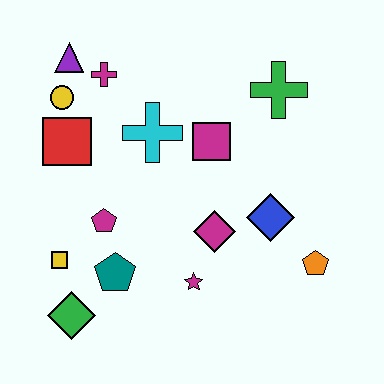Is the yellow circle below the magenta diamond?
No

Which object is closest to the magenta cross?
The purple triangle is closest to the magenta cross.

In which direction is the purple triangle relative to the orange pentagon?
The purple triangle is to the left of the orange pentagon.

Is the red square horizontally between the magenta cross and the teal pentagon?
No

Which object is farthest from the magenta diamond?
The purple triangle is farthest from the magenta diamond.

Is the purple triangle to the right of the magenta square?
No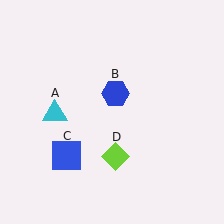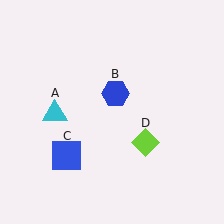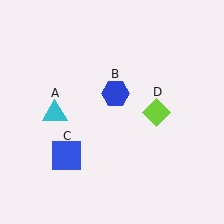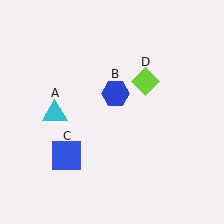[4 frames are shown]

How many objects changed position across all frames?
1 object changed position: lime diamond (object D).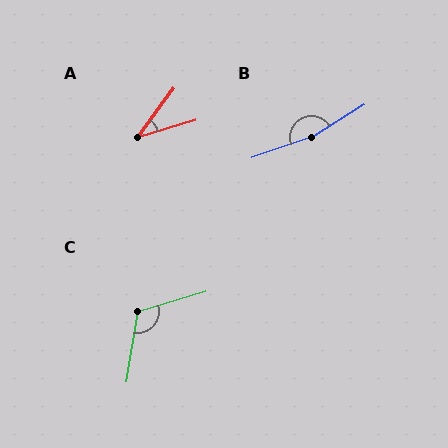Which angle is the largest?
B, at approximately 167 degrees.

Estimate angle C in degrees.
Approximately 116 degrees.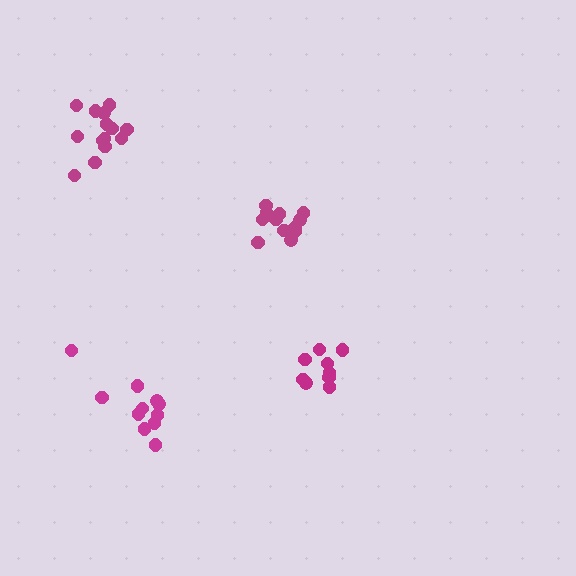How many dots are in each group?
Group 1: 11 dots, Group 2: 12 dots, Group 3: 14 dots, Group 4: 10 dots (47 total).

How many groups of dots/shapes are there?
There are 4 groups.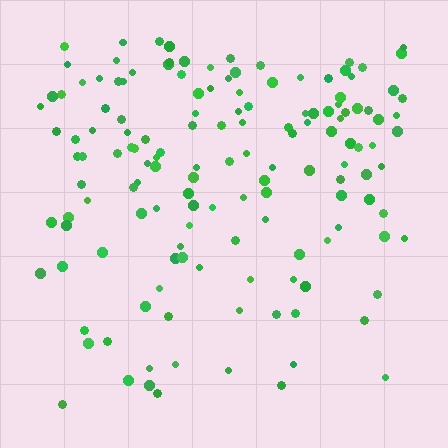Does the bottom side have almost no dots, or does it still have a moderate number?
Still a moderate number, just noticeably fewer than the top.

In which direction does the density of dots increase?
From bottom to top, with the top side densest.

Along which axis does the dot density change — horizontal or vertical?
Vertical.